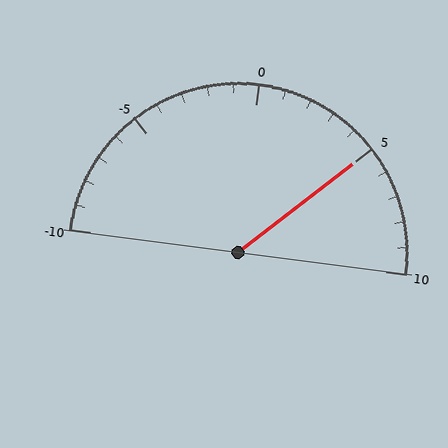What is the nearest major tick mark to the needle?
The nearest major tick mark is 5.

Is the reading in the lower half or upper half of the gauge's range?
The reading is in the upper half of the range (-10 to 10).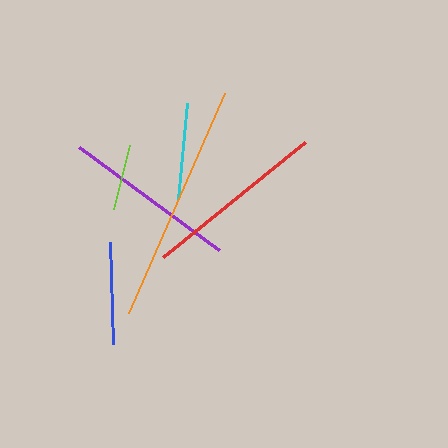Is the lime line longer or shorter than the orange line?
The orange line is longer than the lime line.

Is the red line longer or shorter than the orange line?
The orange line is longer than the red line.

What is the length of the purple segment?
The purple segment is approximately 174 pixels long.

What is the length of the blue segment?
The blue segment is approximately 102 pixels long.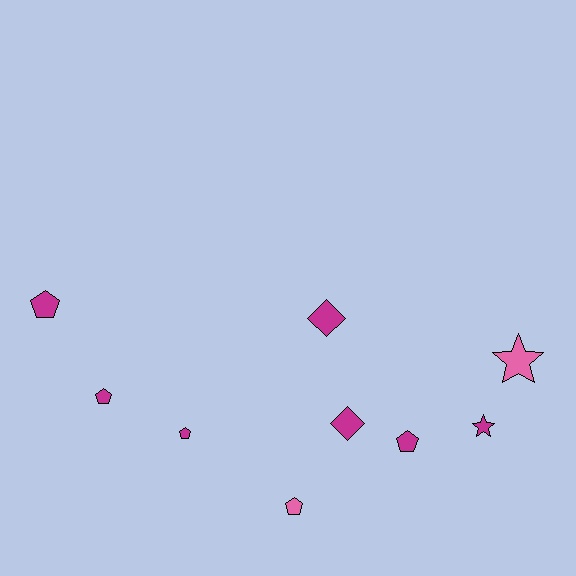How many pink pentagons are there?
There is 1 pink pentagon.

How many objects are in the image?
There are 9 objects.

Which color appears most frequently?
Magenta, with 7 objects.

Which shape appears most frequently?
Pentagon, with 5 objects.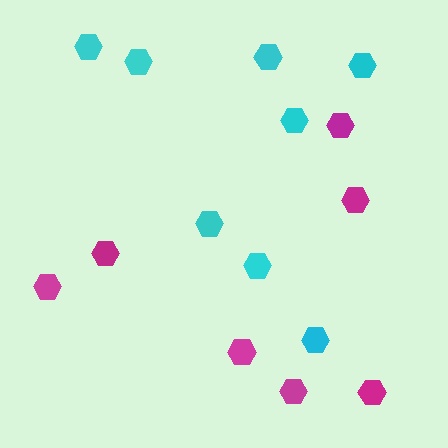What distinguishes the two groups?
There are 2 groups: one group of magenta hexagons (7) and one group of cyan hexagons (8).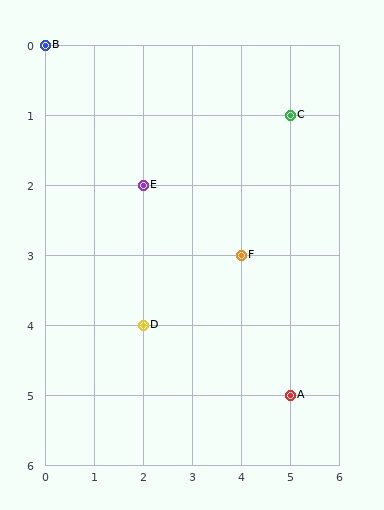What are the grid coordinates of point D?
Point D is at grid coordinates (2, 4).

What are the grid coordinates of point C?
Point C is at grid coordinates (5, 1).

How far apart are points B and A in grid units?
Points B and A are 5 columns and 5 rows apart (about 7.1 grid units diagonally).